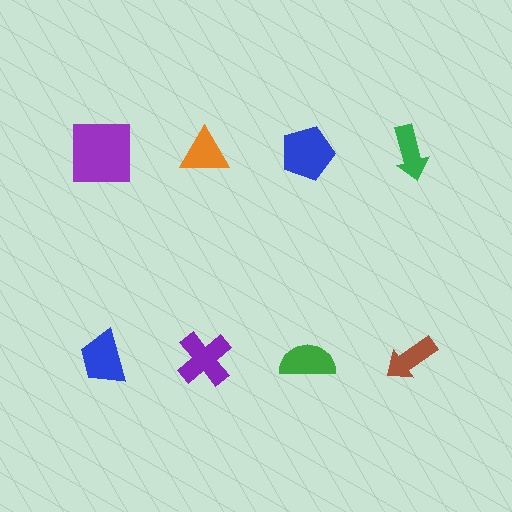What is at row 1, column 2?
An orange triangle.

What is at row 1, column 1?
A purple square.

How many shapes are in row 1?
4 shapes.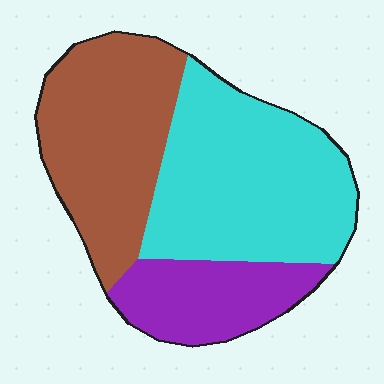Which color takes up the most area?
Cyan, at roughly 45%.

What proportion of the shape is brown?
Brown covers roughly 35% of the shape.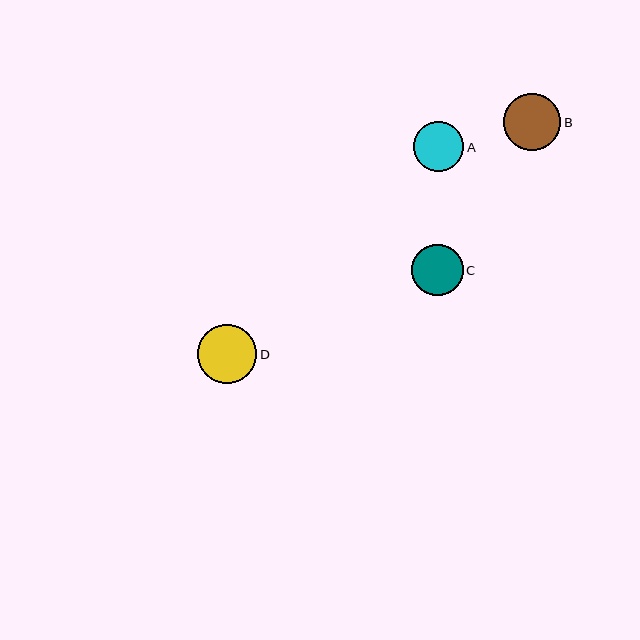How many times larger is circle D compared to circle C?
Circle D is approximately 1.1 times the size of circle C.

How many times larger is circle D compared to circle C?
Circle D is approximately 1.1 times the size of circle C.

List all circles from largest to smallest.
From largest to smallest: D, B, C, A.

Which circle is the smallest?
Circle A is the smallest with a size of approximately 50 pixels.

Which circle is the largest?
Circle D is the largest with a size of approximately 59 pixels.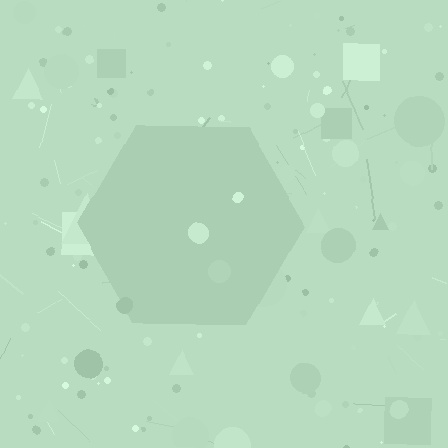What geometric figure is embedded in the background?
A hexagon is embedded in the background.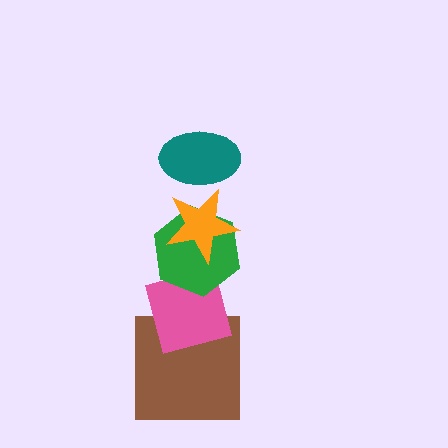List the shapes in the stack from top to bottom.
From top to bottom: the teal ellipse, the orange star, the green hexagon, the pink diamond, the brown square.